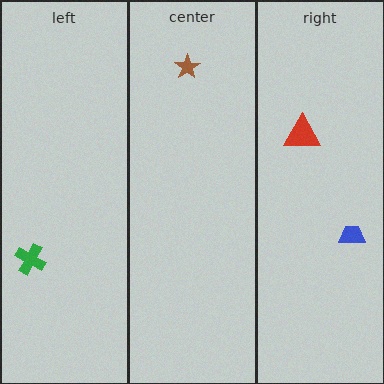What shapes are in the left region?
The green cross.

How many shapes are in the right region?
2.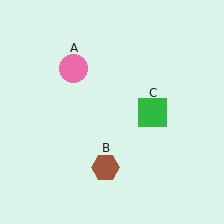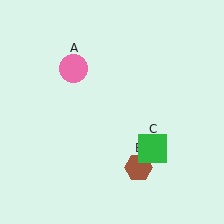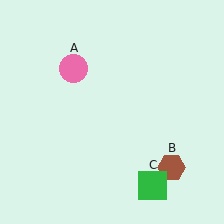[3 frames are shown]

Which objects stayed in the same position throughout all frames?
Pink circle (object A) remained stationary.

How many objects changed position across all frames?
2 objects changed position: brown hexagon (object B), green square (object C).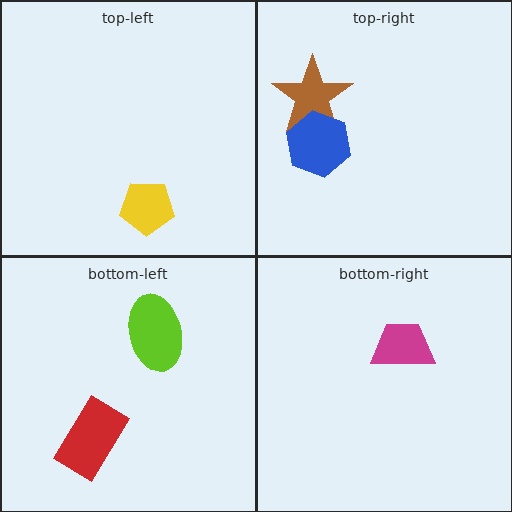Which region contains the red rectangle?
The bottom-left region.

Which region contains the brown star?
The top-right region.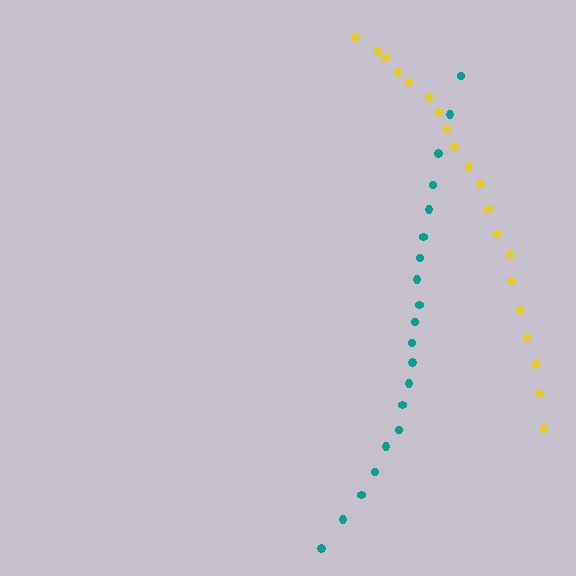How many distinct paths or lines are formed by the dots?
There are 2 distinct paths.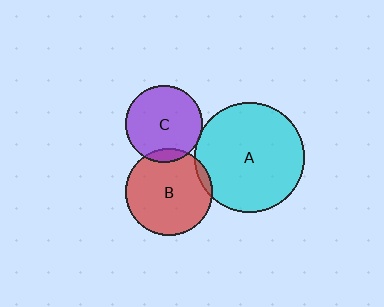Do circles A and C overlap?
Yes.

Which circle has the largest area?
Circle A (cyan).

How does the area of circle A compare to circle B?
Approximately 1.6 times.